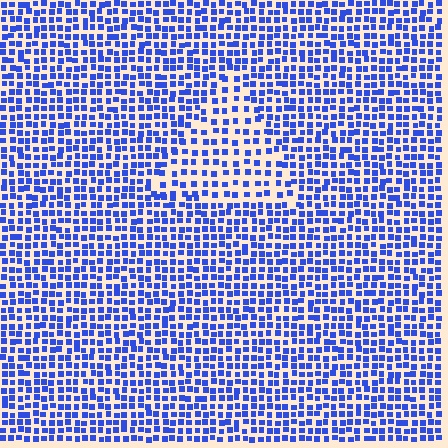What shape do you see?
I see a triangle.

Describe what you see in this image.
The image contains small blue elements arranged at two different densities. A triangle-shaped region is visible where the elements are less densely packed than the surrounding area.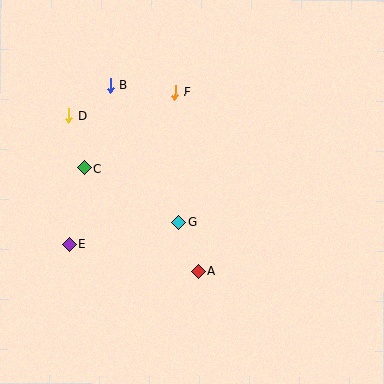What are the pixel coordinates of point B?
Point B is at (110, 85).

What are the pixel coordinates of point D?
Point D is at (69, 116).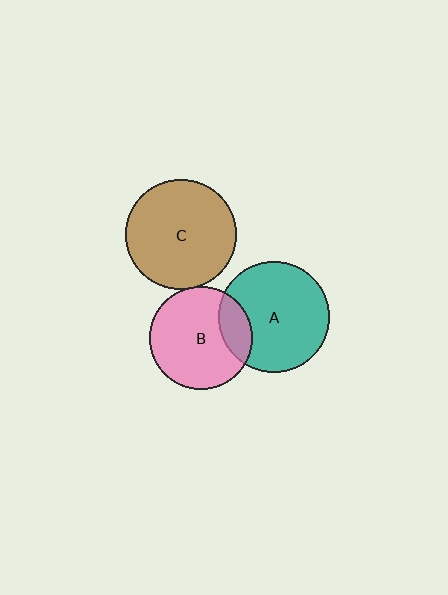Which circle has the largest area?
Circle A (teal).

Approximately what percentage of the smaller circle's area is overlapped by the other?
Approximately 5%.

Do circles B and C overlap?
Yes.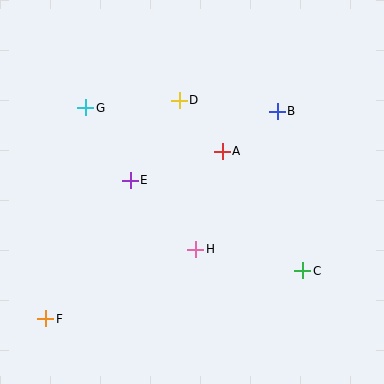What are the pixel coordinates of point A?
Point A is at (222, 151).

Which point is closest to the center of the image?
Point A at (222, 151) is closest to the center.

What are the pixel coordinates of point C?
Point C is at (303, 271).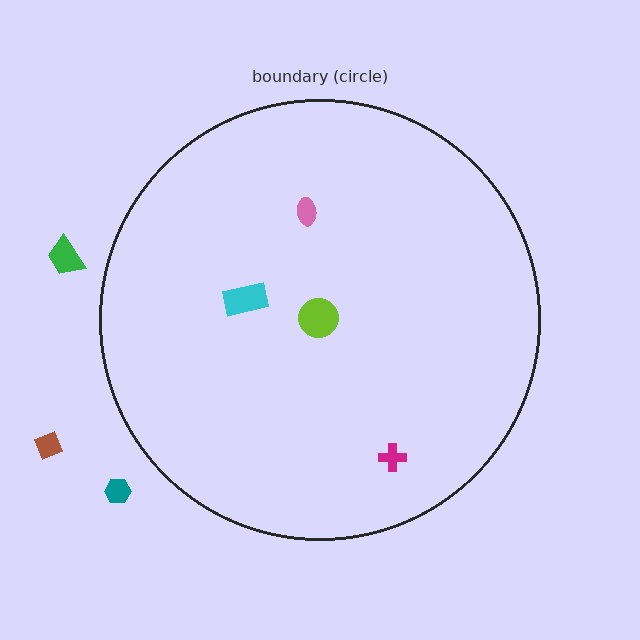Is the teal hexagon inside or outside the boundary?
Outside.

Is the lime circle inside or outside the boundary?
Inside.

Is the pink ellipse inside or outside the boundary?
Inside.